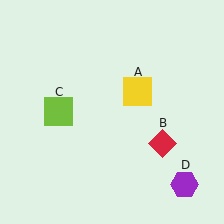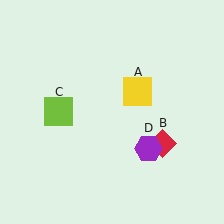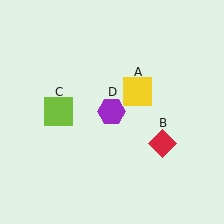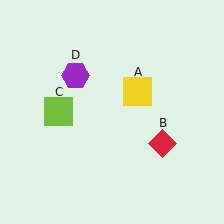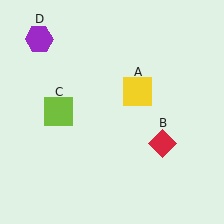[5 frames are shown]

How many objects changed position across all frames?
1 object changed position: purple hexagon (object D).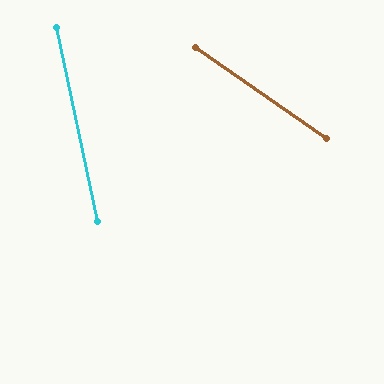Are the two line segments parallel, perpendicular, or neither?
Neither parallel nor perpendicular — they differ by about 43°.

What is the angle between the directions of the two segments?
Approximately 43 degrees.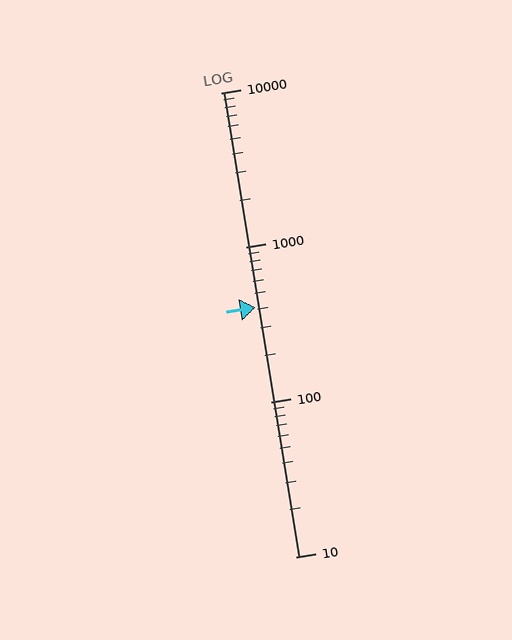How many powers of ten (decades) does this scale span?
The scale spans 3 decades, from 10 to 10000.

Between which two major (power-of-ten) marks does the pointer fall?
The pointer is between 100 and 1000.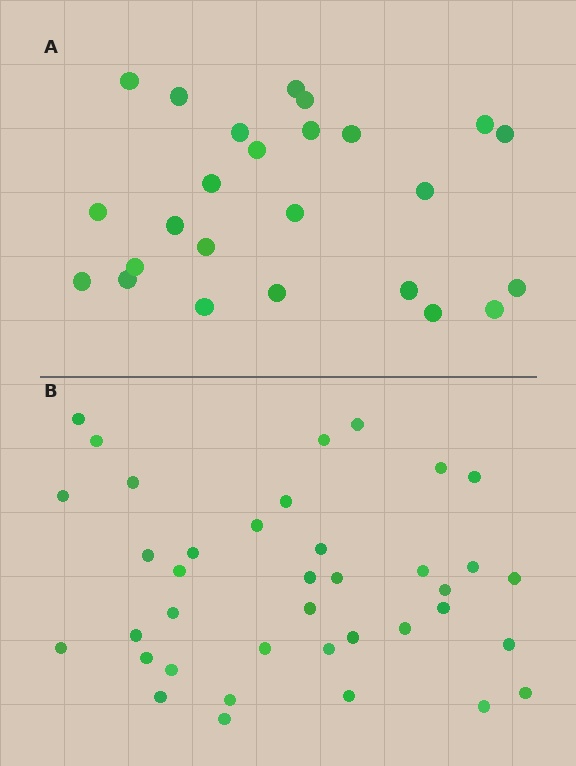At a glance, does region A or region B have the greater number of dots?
Region B (the bottom region) has more dots.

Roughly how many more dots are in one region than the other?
Region B has approximately 15 more dots than region A.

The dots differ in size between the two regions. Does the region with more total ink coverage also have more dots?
No. Region A has more total ink coverage because its dots are larger, but region B actually contains more individual dots. Total area can be misleading — the number of items is what matters here.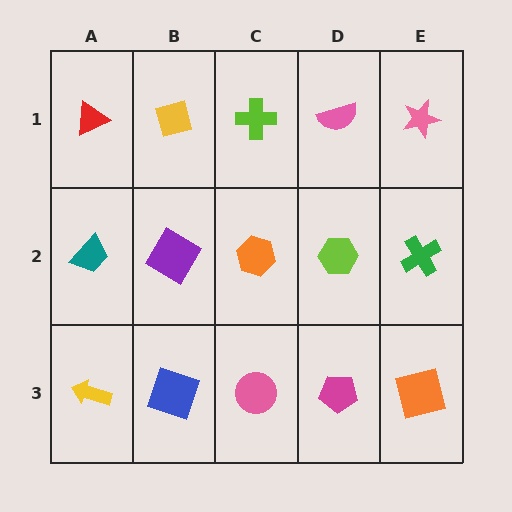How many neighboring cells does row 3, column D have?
3.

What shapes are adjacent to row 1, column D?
A lime hexagon (row 2, column D), a lime cross (row 1, column C), a pink star (row 1, column E).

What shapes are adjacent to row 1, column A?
A teal trapezoid (row 2, column A), a yellow square (row 1, column B).